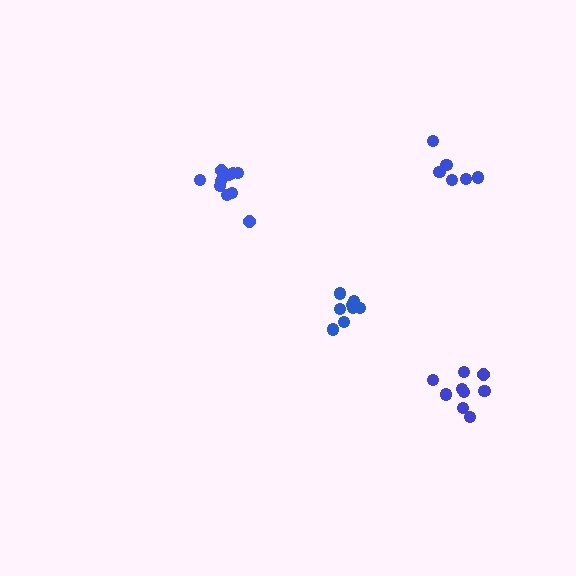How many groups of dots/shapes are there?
There are 4 groups.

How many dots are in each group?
Group 1: 9 dots, Group 2: 8 dots, Group 3: 6 dots, Group 4: 11 dots (34 total).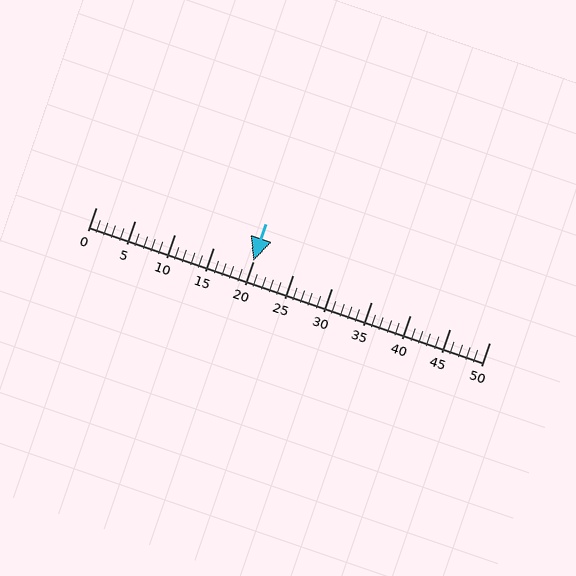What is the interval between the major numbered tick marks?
The major tick marks are spaced 5 units apart.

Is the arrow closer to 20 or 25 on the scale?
The arrow is closer to 20.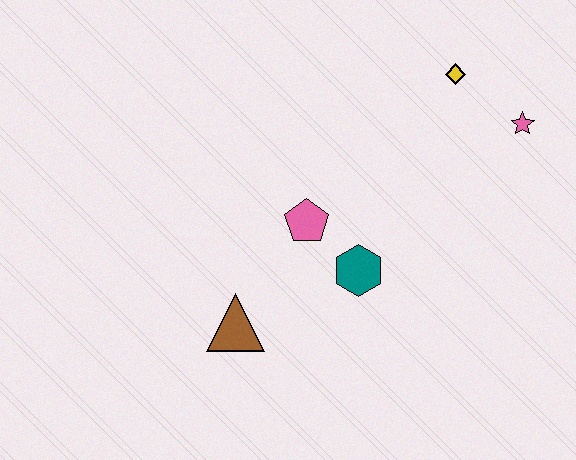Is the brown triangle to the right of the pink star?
No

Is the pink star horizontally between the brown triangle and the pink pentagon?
No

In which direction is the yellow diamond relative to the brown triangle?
The yellow diamond is above the brown triangle.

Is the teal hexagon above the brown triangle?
Yes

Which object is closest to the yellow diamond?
The pink star is closest to the yellow diamond.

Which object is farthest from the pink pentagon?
The pink star is farthest from the pink pentagon.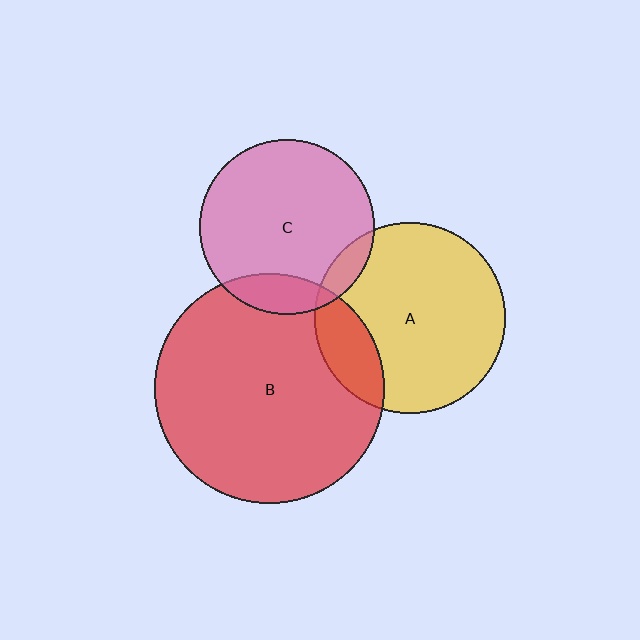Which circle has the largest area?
Circle B (red).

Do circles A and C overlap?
Yes.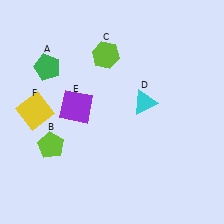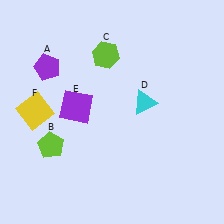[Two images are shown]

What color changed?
The pentagon (A) changed from green in Image 1 to purple in Image 2.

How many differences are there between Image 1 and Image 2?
There is 1 difference between the two images.